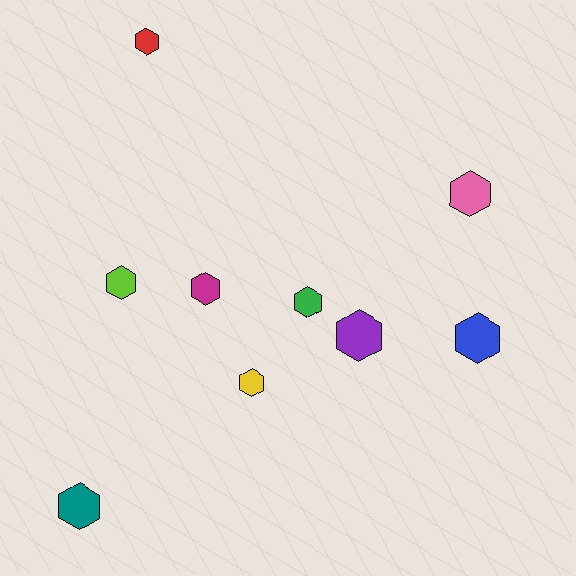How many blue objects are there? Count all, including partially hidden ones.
There is 1 blue object.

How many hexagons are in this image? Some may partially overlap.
There are 9 hexagons.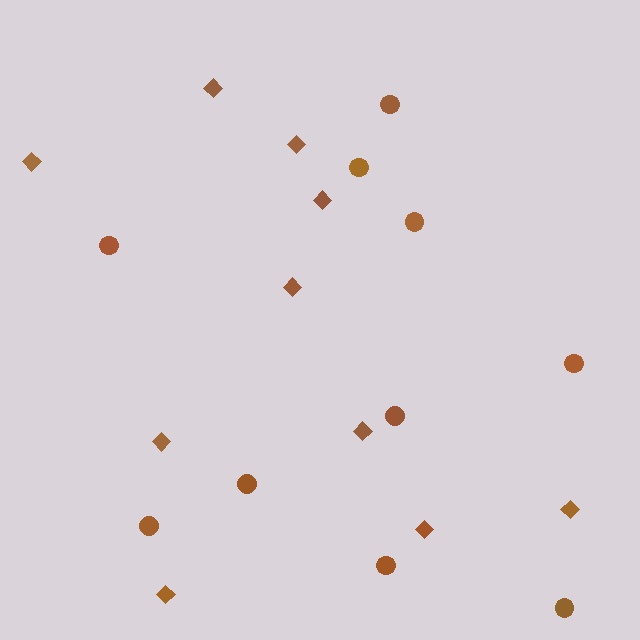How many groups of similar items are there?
There are 2 groups: one group of diamonds (10) and one group of circles (10).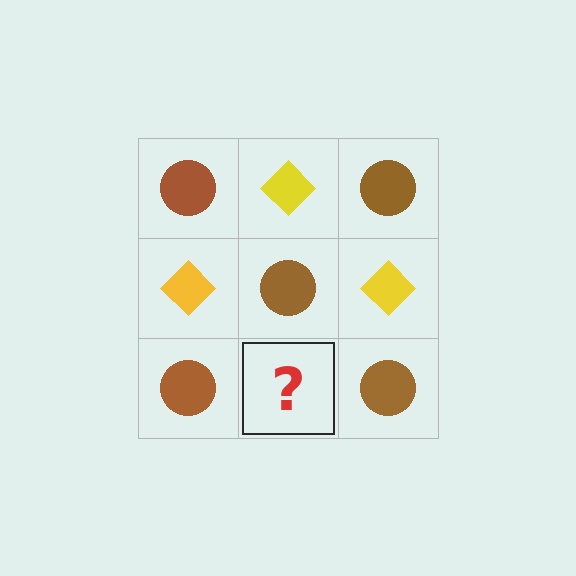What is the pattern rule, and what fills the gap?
The rule is that it alternates brown circle and yellow diamond in a checkerboard pattern. The gap should be filled with a yellow diamond.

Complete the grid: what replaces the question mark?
The question mark should be replaced with a yellow diamond.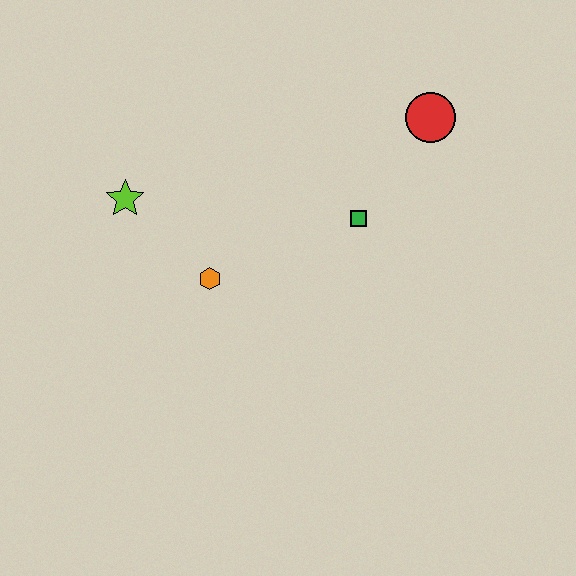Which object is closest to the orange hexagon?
The lime star is closest to the orange hexagon.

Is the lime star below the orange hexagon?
No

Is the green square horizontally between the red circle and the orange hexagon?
Yes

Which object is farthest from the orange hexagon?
The red circle is farthest from the orange hexagon.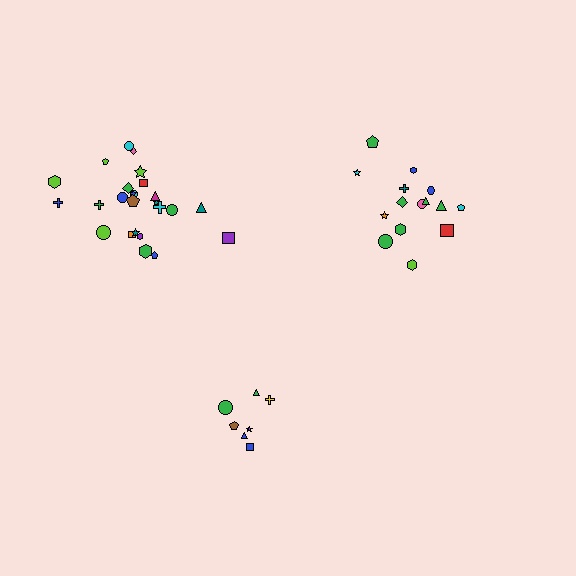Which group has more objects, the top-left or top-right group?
The top-left group.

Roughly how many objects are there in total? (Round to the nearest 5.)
Roughly 45 objects in total.